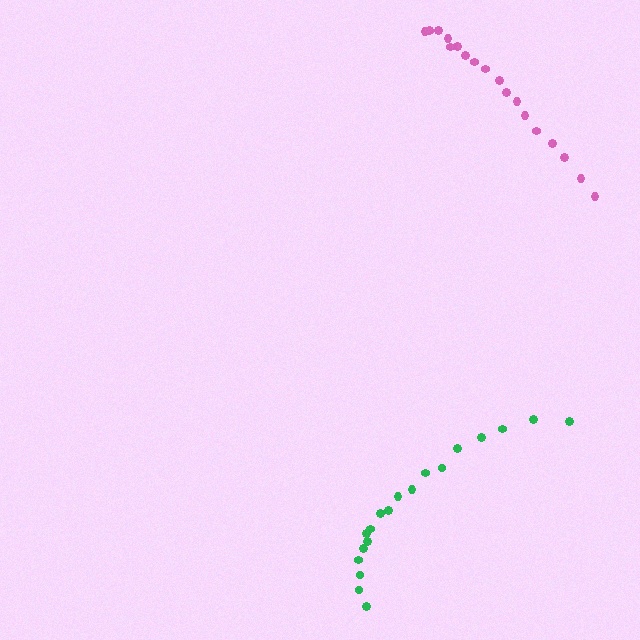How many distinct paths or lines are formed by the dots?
There are 2 distinct paths.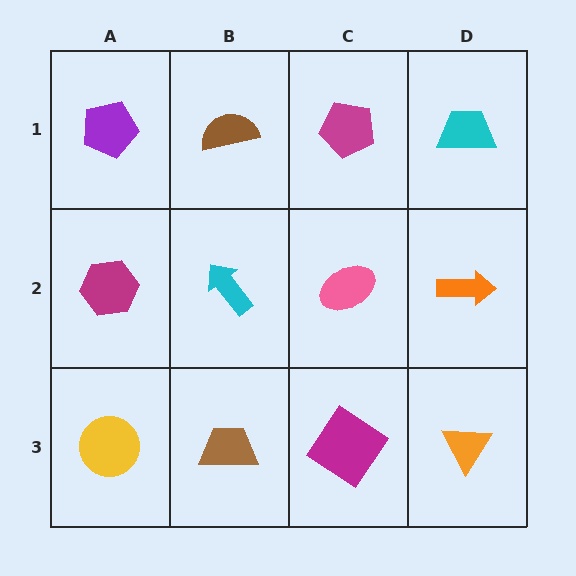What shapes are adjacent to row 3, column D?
An orange arrow (row 2, column D), a magenta diamond (row 3, column C).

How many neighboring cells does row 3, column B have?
3.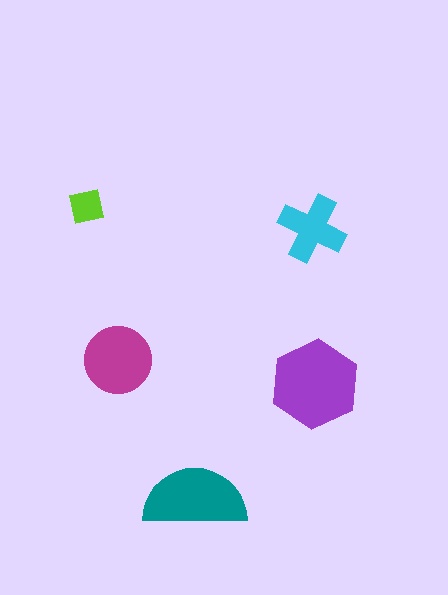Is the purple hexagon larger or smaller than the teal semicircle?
Larger.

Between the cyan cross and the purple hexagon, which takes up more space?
The purple hexagon.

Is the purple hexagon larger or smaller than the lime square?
Larger.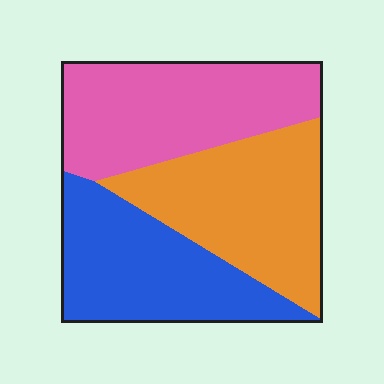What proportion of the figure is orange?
Orange takes up about one third (1/3) of the figure.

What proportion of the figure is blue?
Blue takes up about one third (1/3) of the figure.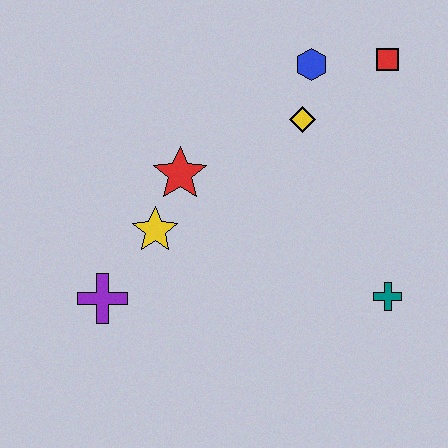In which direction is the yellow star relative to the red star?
The yellow star is below the red star.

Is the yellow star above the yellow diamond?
No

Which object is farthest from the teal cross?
The purple cross is farthest from the teal cross.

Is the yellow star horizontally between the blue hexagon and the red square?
No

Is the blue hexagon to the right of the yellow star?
Yes